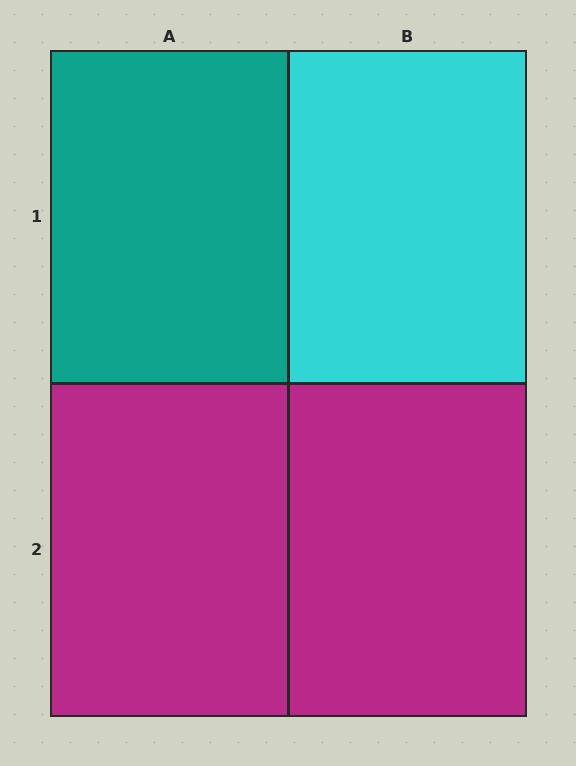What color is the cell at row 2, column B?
Magenta.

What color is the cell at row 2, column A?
Magenta.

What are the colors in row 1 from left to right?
Teal, cyan.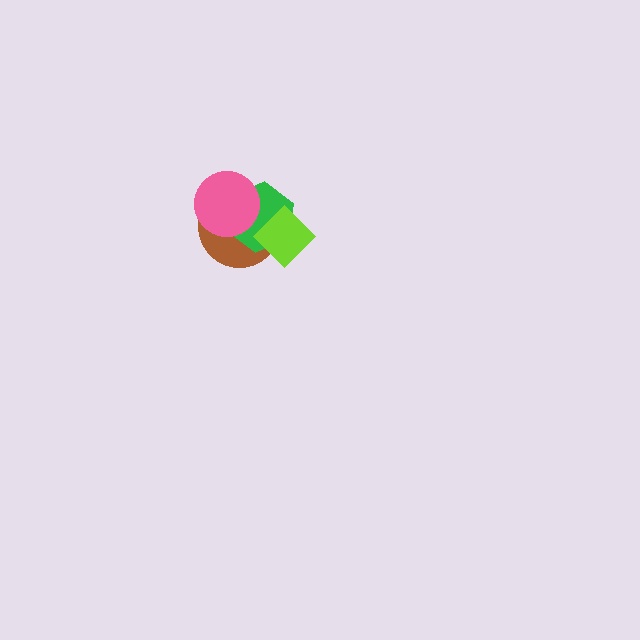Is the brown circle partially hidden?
Yes, it is partially covered by another shape.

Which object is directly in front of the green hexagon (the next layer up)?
The lime diamond is directly in front of the green hexagon.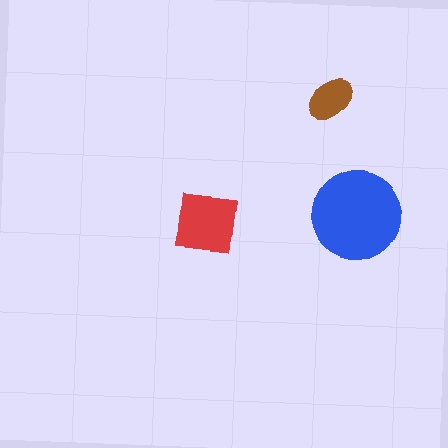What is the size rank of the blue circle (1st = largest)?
1st.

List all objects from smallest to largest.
The brown ellipse, the red square, the blue circle.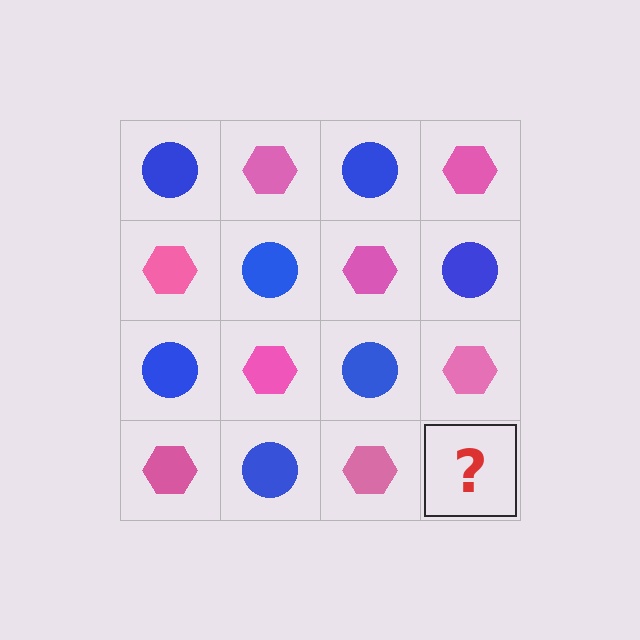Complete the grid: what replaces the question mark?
The question mark should be replaced with a blue circle.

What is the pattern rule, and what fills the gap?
The rule is that it alternates blue circle and pink hexagon in a checkerboard pattern. The gap should be filled with a blue circle.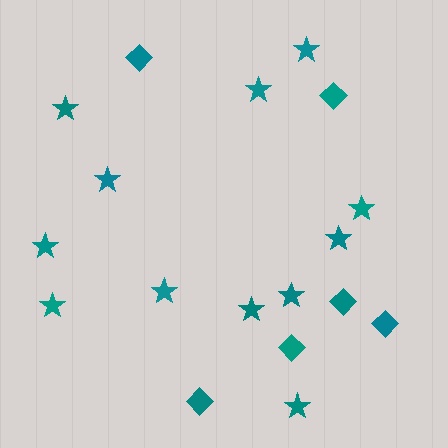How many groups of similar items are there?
There are 2 groups: one group of diamonds (6) and one group of stars (12).